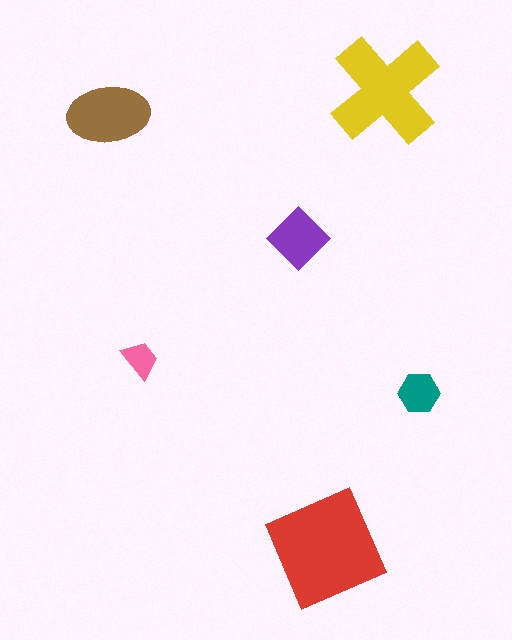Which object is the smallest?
The pink trapezoid.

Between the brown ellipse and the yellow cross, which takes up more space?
The yellow cross.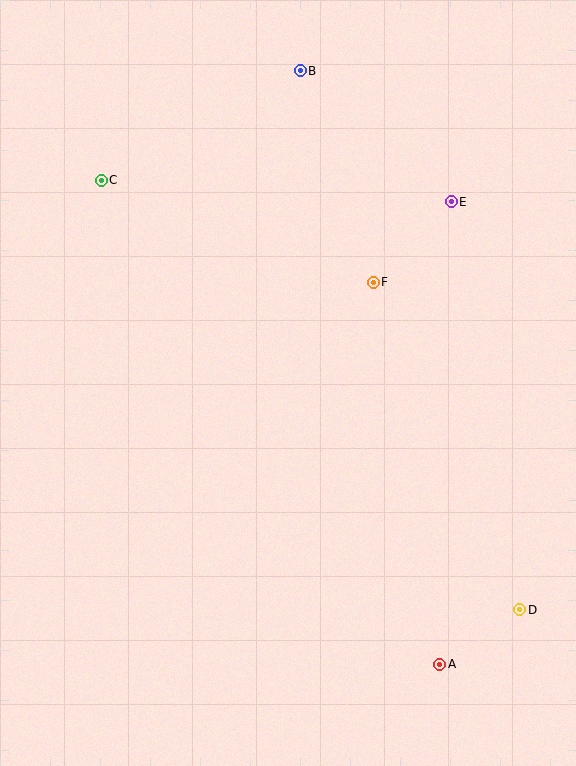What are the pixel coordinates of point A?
Point A is at (440, 664).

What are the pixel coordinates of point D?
Point D is at (520, 610).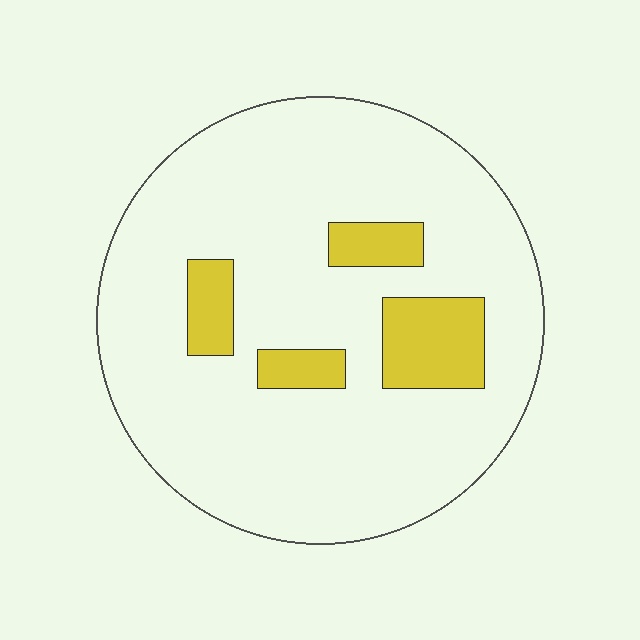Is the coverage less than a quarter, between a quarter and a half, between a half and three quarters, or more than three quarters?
Less than a quarter.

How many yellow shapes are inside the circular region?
4.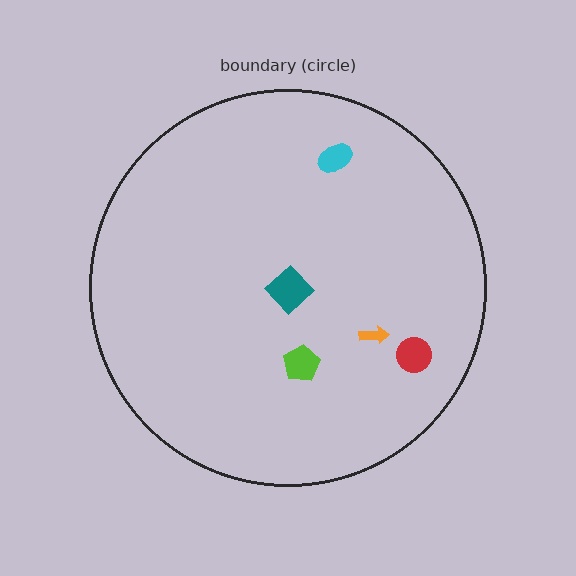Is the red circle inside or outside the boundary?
Inside.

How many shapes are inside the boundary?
5 inside, 0 outside.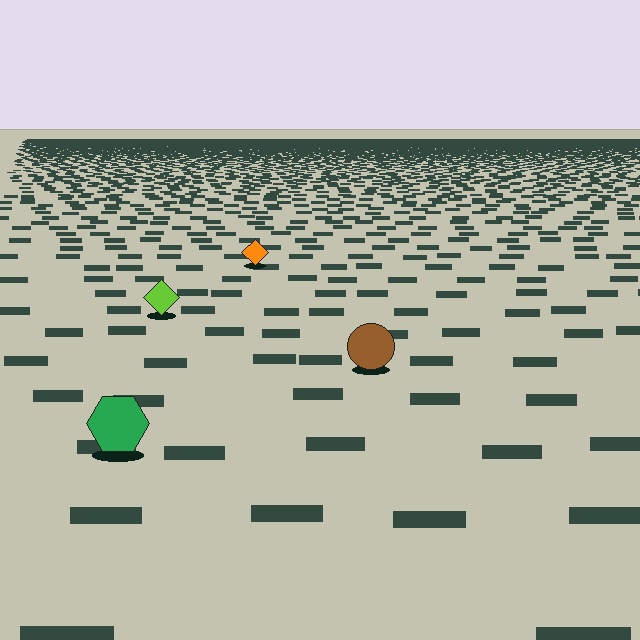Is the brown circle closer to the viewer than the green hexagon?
No. The green hexagon is closer — you can tell from the texture gradient: the ground texture is coarser near it.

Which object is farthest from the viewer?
The orange diamond is farthest from the viewer. It appears smaller and the ground texture around it is denser.